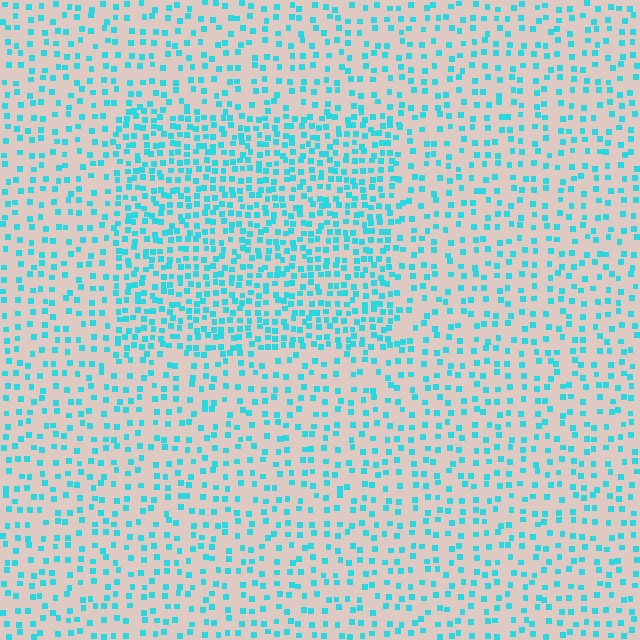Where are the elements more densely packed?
The elements are more densely packed inside the rectangle boundary.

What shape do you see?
I see a rectangle.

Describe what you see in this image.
The image contains small cyan elements arranged at two different densities. A rectangle-shaped region is visible where the elements are more densely packed than the surrounding area.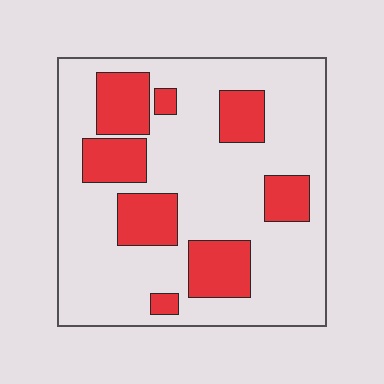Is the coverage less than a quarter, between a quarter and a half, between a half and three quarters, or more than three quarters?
Between a quarter and a half.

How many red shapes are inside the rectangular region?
8.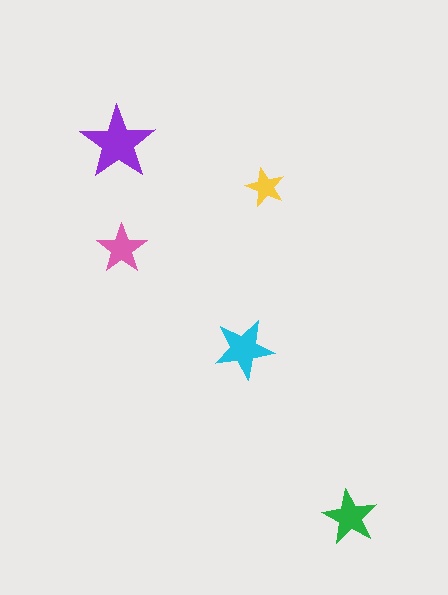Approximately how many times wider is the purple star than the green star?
About 1.5 times wider.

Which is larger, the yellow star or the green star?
The green one.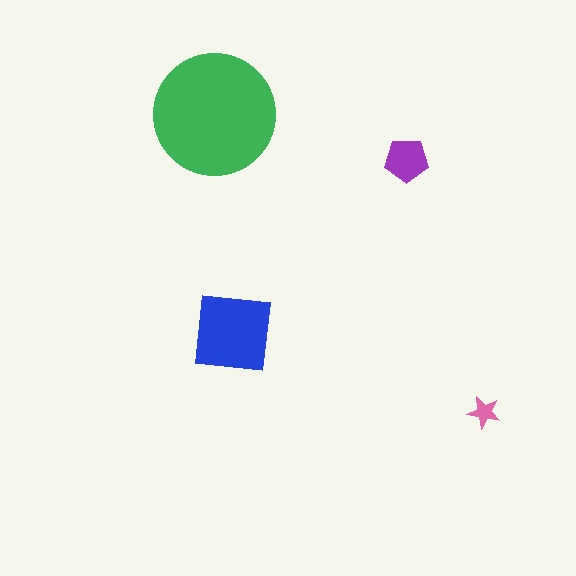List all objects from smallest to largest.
The pink star, the purple pentagon, the blue square, the green circle.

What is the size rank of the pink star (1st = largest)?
4th.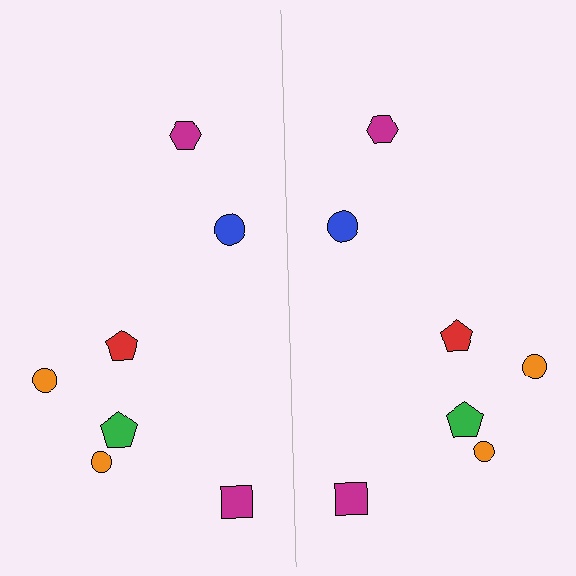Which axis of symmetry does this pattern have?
The pattern has a vertical axis of symmetry running through the center of the image.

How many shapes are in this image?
There are 14 shapes in this image.